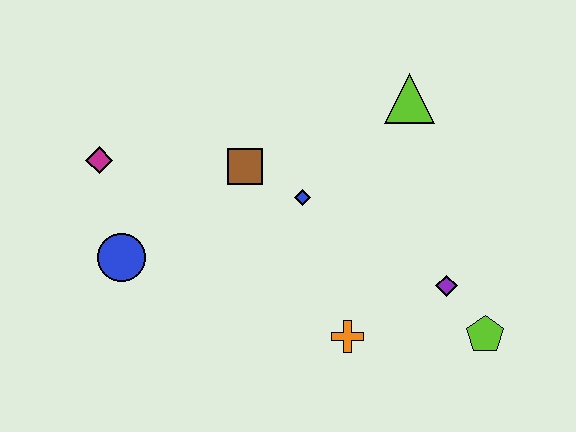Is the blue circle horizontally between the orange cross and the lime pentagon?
No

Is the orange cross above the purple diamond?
No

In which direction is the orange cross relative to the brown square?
The orange cross is below the brown square.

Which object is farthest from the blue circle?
The lime pentagon is farthest from the blue circle.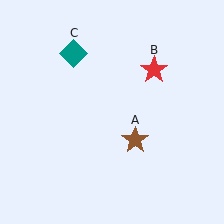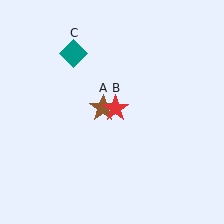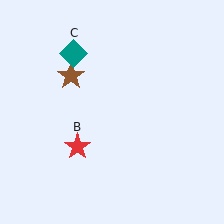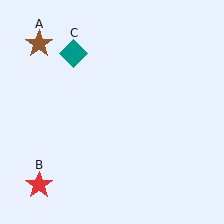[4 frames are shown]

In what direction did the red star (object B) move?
The red star (object B) moved down and to the left.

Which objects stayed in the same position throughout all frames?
Teal diamond (object C) remained stationary.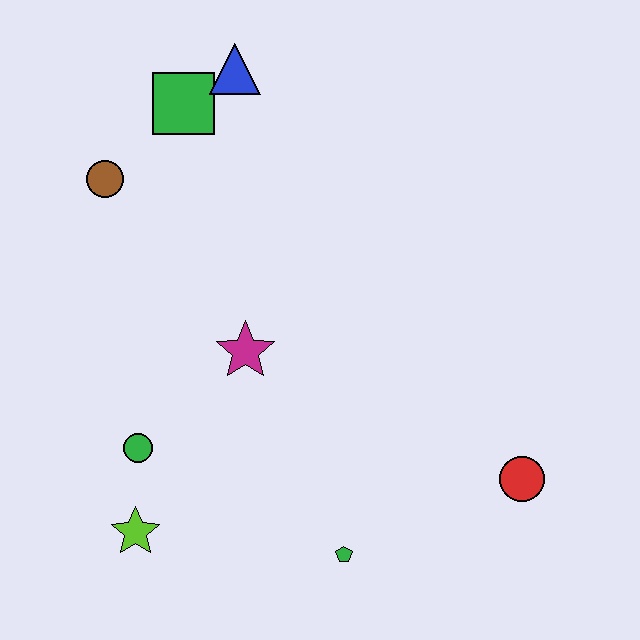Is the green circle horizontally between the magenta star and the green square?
No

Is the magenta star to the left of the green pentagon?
Yes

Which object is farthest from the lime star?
The blue triangle is farthest from the lime star.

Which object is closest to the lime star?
The green circle is closest to the lime star.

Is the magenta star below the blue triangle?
Yes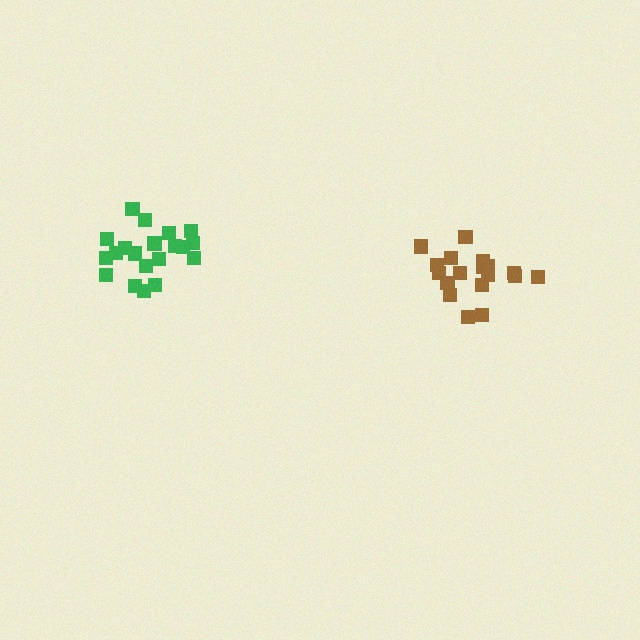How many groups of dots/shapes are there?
There are 2 groups.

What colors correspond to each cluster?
The clusters are colored: green, brown.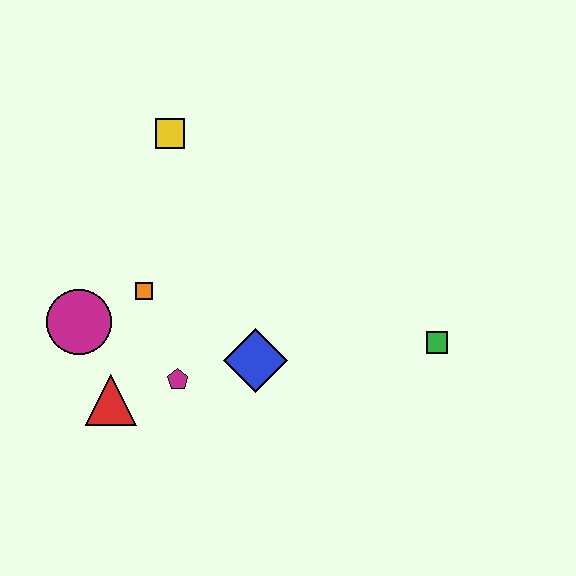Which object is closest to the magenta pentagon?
The red triangle is closest to the magenta pentagon.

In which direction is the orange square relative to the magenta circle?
The orange square is to the right of the magenta circle.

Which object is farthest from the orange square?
The green square is farthest from the orange square.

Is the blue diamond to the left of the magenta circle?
No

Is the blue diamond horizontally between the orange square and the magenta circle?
No